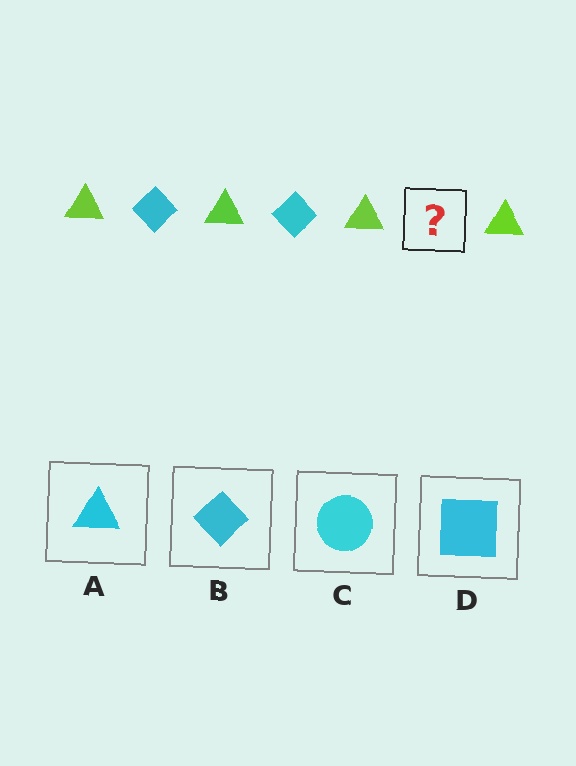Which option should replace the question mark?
Option B.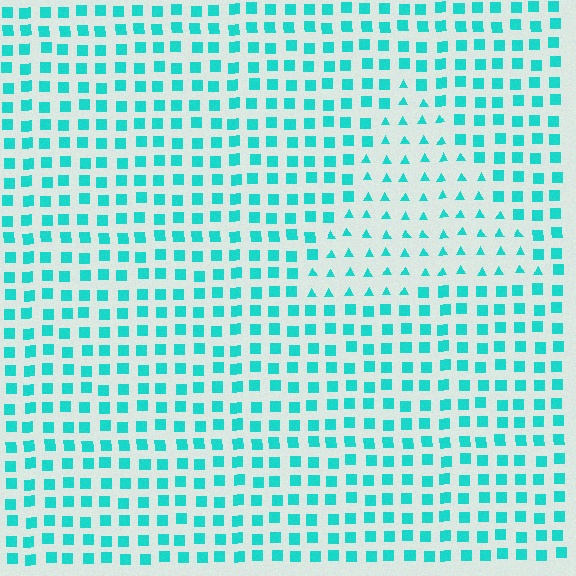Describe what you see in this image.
The image is filled with small cyan elements arranged in a uniform grid. A triangle-shaped region contains triangles, while the surrounding area contains squares. The boundary is defined purely by the change in element shape.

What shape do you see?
I see a triangle.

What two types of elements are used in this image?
The image uses triangles inside the triangle region and squares outside it.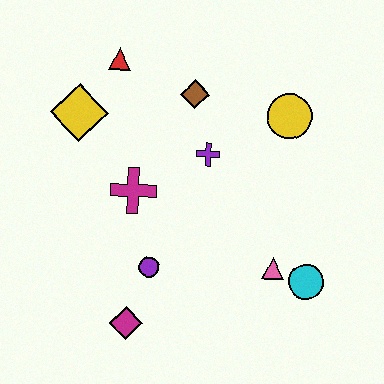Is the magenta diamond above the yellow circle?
No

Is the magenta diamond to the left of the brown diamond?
Yes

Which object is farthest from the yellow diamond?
The cyan circle is farthest from the yellow diamond.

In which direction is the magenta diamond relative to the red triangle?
The magenta diamond is below the red triangle.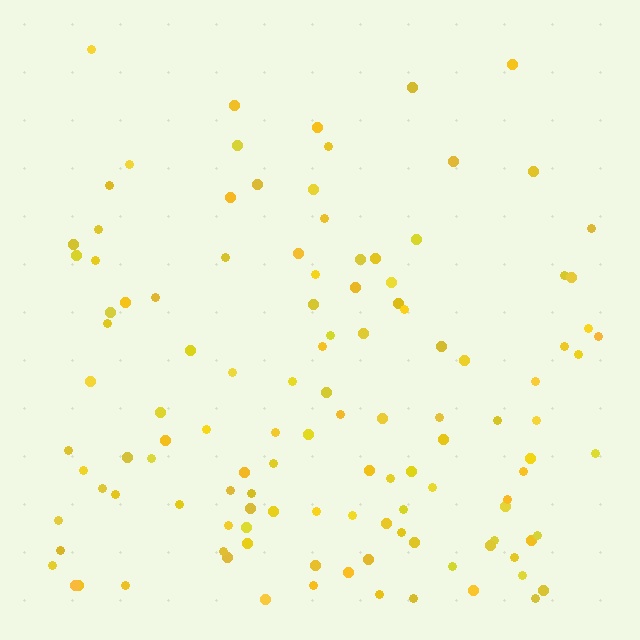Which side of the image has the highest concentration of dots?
The bottom.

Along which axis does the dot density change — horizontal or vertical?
Vertical.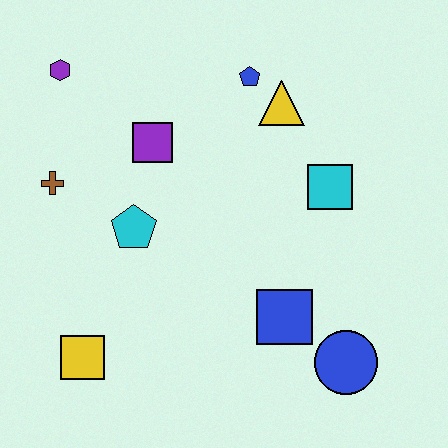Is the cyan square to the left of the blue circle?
Yes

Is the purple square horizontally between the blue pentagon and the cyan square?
No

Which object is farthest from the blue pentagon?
The yellow square is farthest from the blue pentagon.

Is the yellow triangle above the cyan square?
Yes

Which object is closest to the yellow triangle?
The blue pentagon is closest to the yellow triangle.